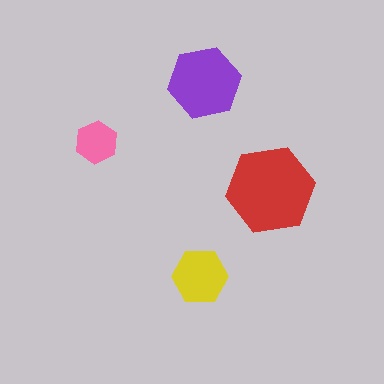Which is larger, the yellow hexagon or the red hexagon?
The red one.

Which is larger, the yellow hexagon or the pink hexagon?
The yellow one.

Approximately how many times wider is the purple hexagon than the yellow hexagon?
About 1.5 times wider.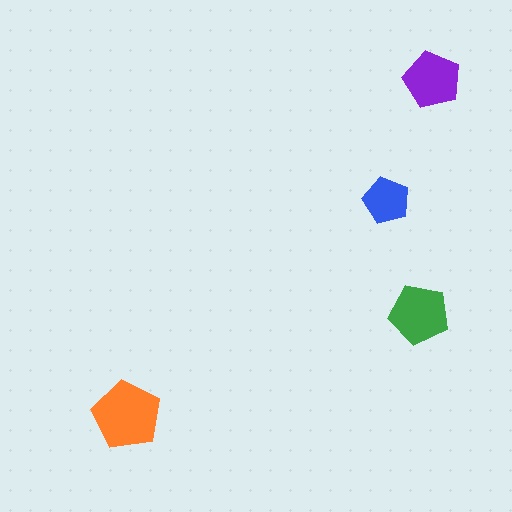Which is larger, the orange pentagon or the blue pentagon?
The orange one.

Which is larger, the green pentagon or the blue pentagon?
The green one.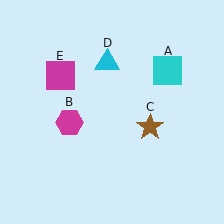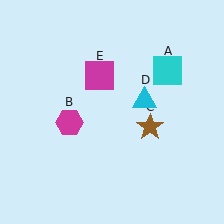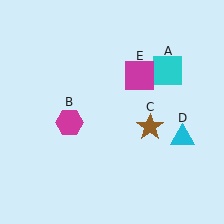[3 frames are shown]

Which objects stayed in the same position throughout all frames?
Cyan square (object A) and magenta hexagon (object B) and brown star (object C) remained stationary.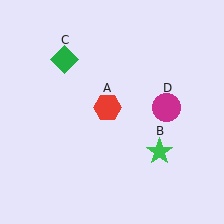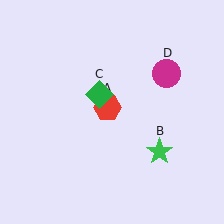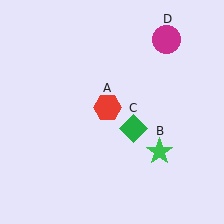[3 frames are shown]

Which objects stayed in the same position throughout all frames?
Red hexagon (object A) and green star (object B) remained stationary.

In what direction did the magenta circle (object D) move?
The magenta circle (object D) moved up.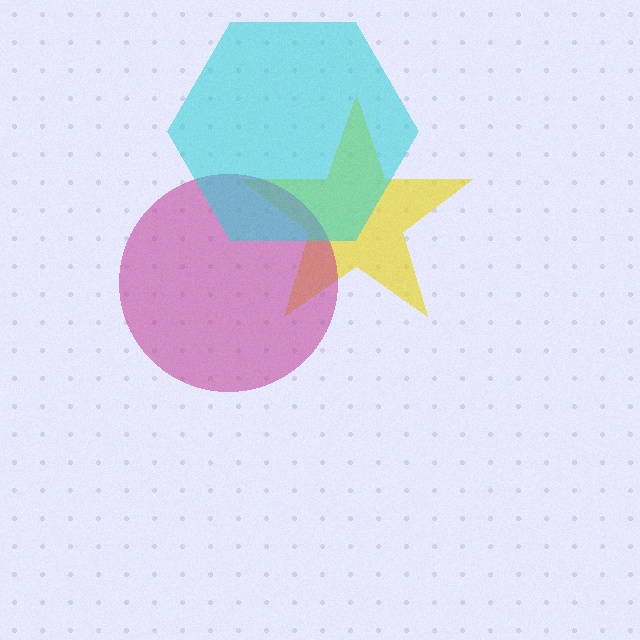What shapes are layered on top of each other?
The layered shapes are: a yellow star, a magenta circle, a cyan hexagon.